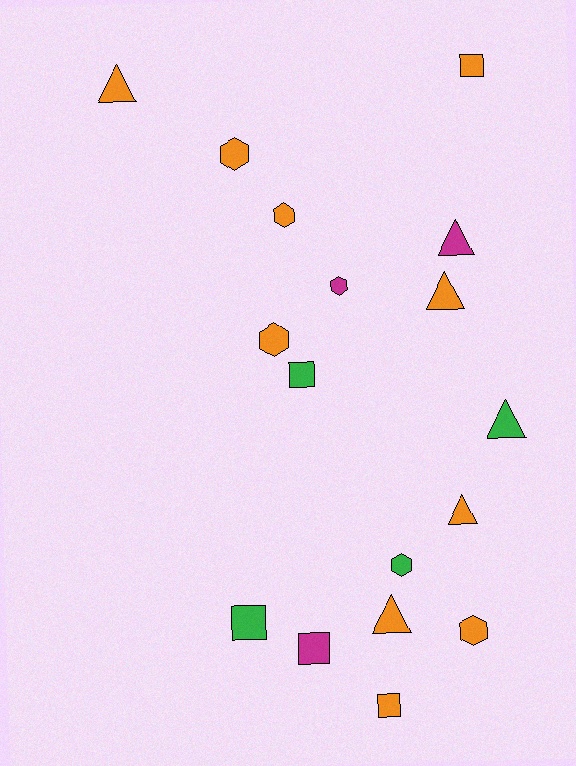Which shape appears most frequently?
Hexagon, with 6 objects.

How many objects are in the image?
There are 17 objects.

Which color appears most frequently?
Orange, with 10 objects.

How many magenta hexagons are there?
There is 1 magenta hexagon.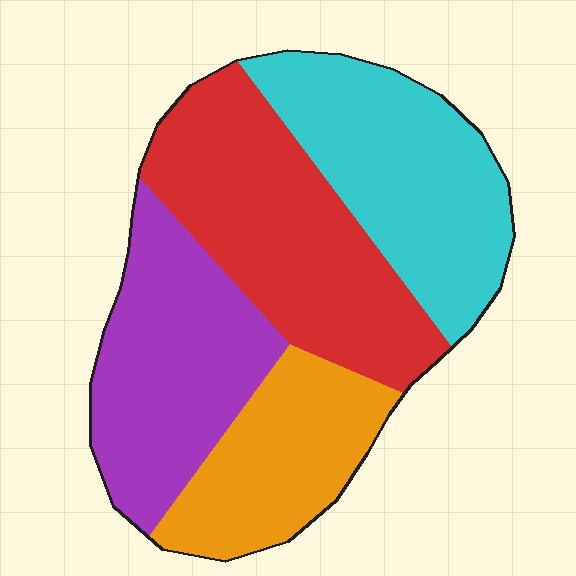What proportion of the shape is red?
Red covers about 30% of the shape.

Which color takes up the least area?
Orange, at roughly 20%.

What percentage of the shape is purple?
Purple covers about 25% of the shape.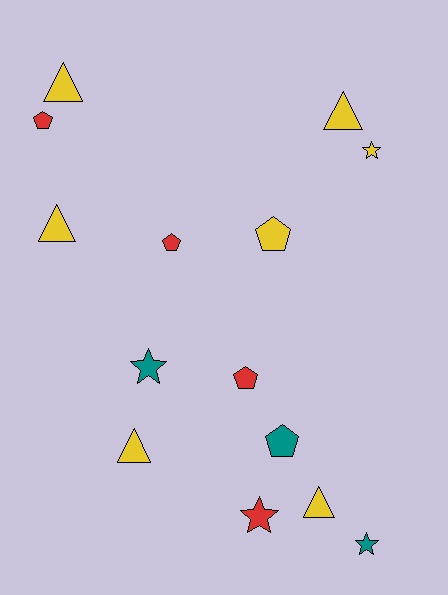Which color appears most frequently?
Yellow, with 7 objects.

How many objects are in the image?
There are 14 objects.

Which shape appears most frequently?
Triangle, with 5 objects.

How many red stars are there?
There is 1 red star.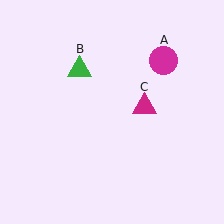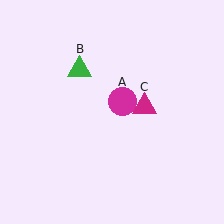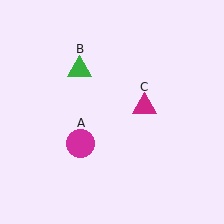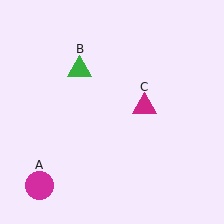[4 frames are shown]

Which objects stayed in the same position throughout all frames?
Green triangle (object B) and magenta triangle (object C) remained stationary.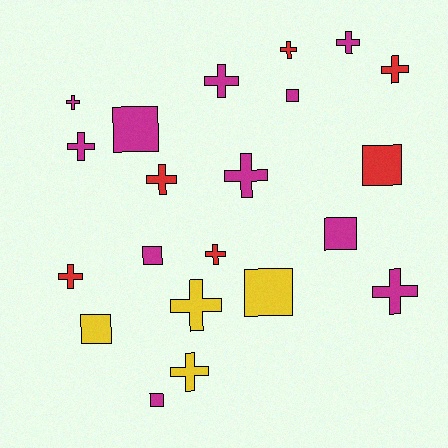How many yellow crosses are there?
There are 2 yellow crosses.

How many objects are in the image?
There are 21 objects.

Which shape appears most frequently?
Cross, with 13 objects.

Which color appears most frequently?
Magenta, with 11 objects.